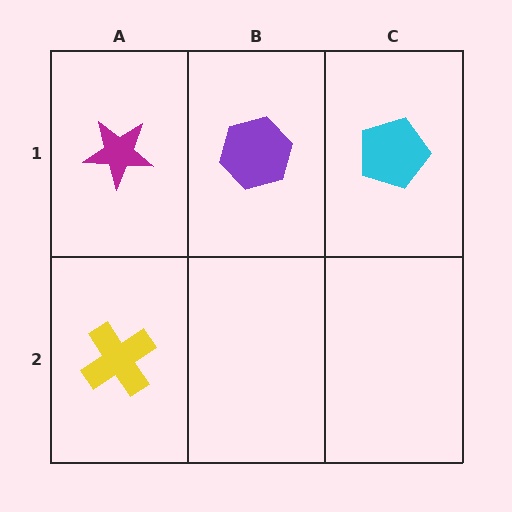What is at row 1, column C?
A cyan pentagon.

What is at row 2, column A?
A yellow cross.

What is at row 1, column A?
A magenta star.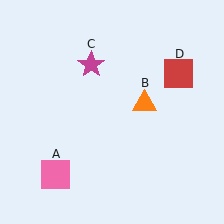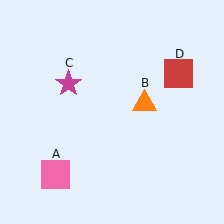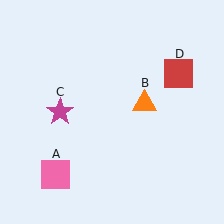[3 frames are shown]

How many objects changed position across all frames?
1 object changed position: magenta star (object C).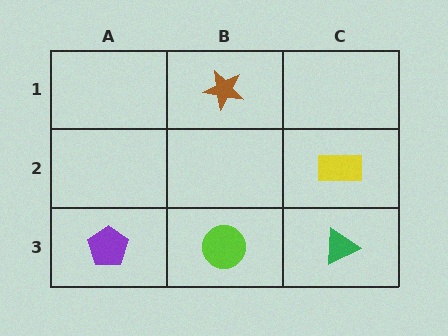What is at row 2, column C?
A yellow rectangle.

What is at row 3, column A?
A purple pentagon.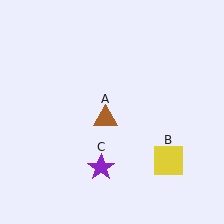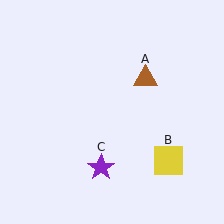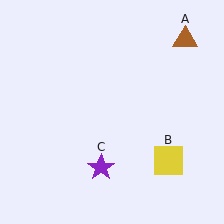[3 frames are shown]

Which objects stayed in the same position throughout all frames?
Yellow square (object B) and purple star (object C) remained stationary.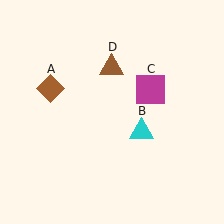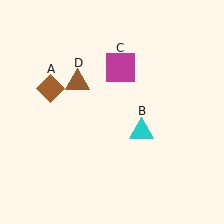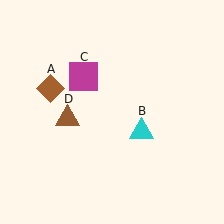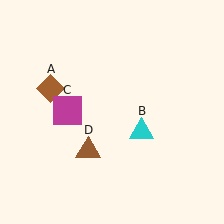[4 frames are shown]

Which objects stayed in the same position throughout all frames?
Brown diamond (object A) and cyan triangle (object B) remained stationary.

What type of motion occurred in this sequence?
The magenta square (object C), brown triangle (object D) rotated counterclockwise around the center of the scene.